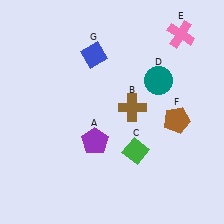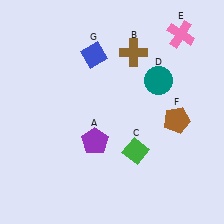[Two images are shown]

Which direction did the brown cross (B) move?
The brown cross (B) moved up.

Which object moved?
The brown cross (B) moved up.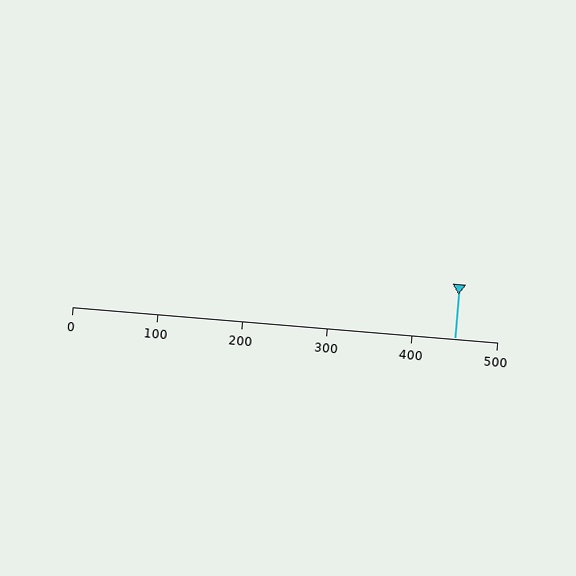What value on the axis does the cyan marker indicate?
The marker indicates approximately 450.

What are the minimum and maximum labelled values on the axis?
The axis runs from 0 to 500.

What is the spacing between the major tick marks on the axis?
The major ticks are spaced 100 apart.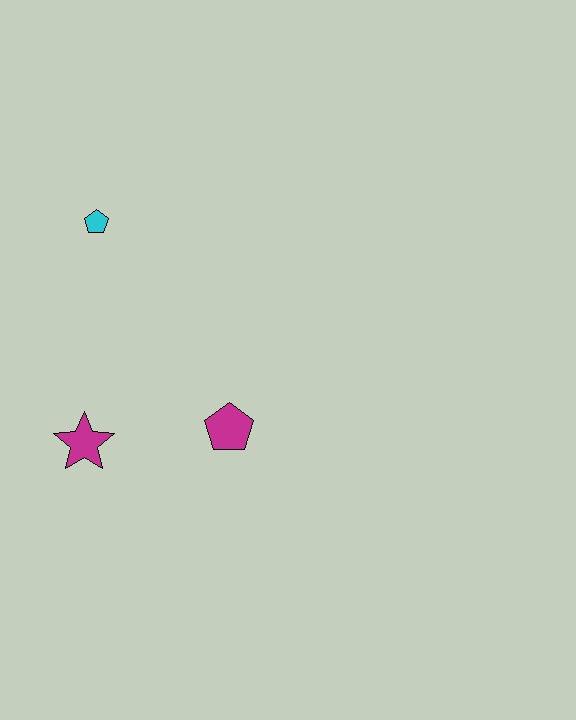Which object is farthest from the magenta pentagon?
The cyan pentagon is farthest from the magenta pentagon.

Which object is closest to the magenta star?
The magenta pentagon is closest to the magenta star.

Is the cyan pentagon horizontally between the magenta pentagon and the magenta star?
Yes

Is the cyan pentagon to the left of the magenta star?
No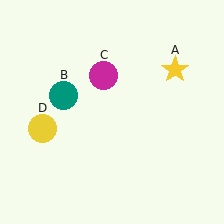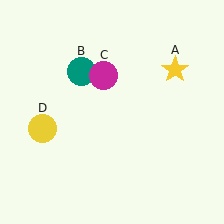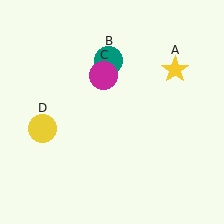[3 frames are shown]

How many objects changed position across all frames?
1 object changed position: teal circle (object B).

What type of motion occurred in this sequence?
The teal circle (object B) rotated clockwise around the center of the scene.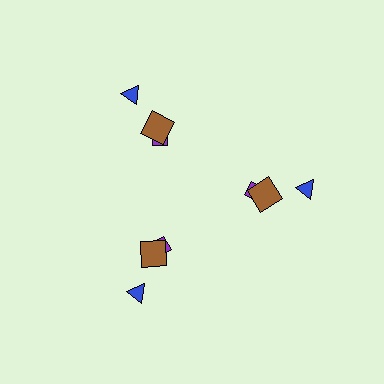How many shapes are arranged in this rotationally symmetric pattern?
There are 9 shapes, arranged in 3 groups of 3.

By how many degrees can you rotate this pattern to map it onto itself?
The pattern maps onto itself every 120 degrees of rotation.